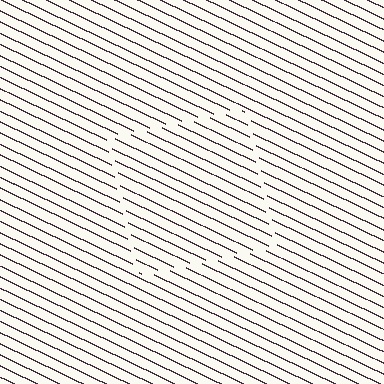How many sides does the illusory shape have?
4 sides — the line-ends trace a square.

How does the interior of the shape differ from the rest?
The interior of the shape contains the same grating, shifted by half a period — the contour is defined by the phase discontinuity where line-ends from the inner and outer gratings abut.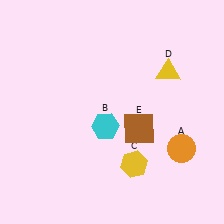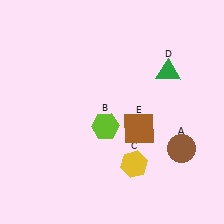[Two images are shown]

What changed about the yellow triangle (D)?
In Image 1, D is yellow. In Image 2, it changed to green.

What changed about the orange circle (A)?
In Image 1, A is orange. In Image 2, it changed to brown.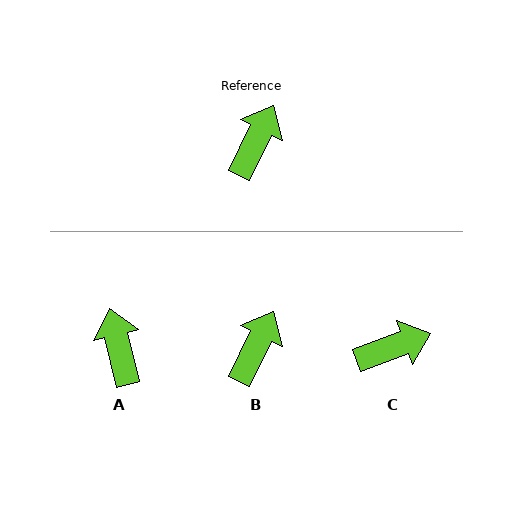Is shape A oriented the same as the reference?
No, it is off by about 40 degrees.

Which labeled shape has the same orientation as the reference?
B.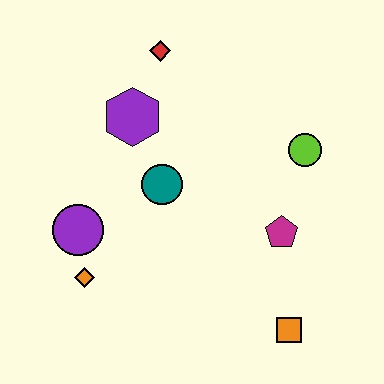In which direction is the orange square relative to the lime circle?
The orange square is below the lime circle.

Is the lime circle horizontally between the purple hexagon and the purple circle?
No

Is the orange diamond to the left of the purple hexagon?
Yes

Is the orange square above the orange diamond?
No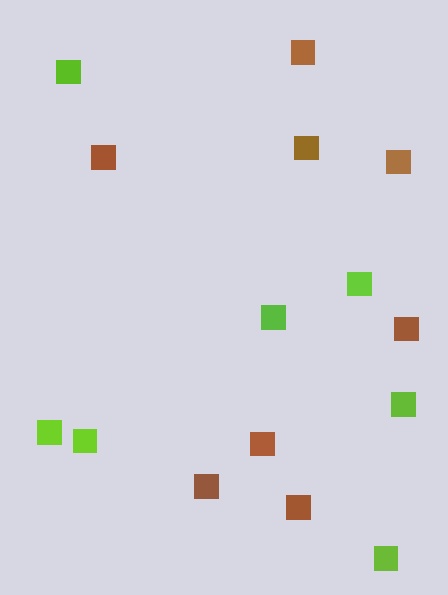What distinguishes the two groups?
There are 2 groups: one group of lime squares (7) and one group of brown squares (8).